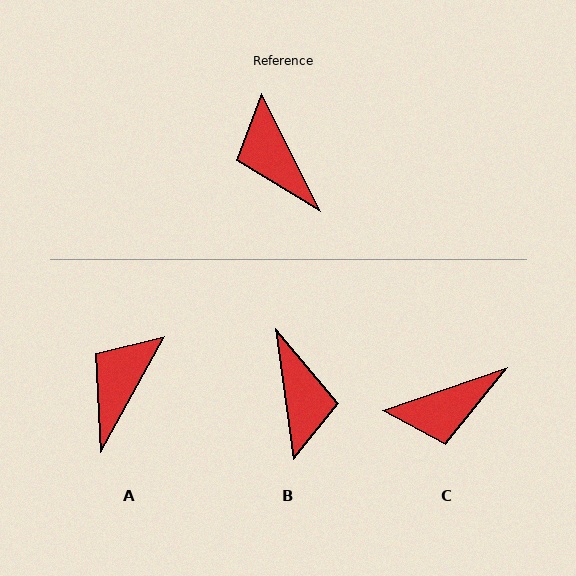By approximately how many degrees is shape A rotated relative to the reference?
Approximately 55 degrees clockwise.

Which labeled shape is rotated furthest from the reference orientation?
B, about 161 degrees away.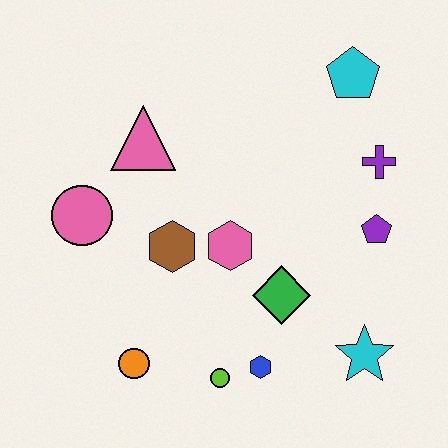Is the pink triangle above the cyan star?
Yes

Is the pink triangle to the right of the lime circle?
No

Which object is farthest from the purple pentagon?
The pink circle is farthest from the purple pentagon.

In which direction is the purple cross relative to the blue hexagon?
The purple cross is above the blue hexagon.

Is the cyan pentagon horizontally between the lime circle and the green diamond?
No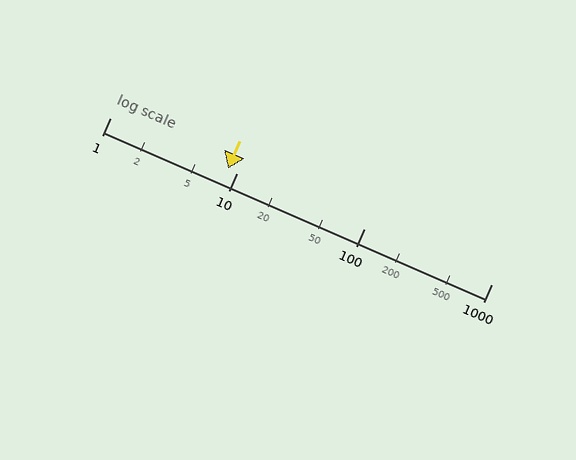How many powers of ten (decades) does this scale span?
The scale spans 3 decades, from 1 to 1000.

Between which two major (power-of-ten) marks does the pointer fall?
The pointer is between 1 and 10.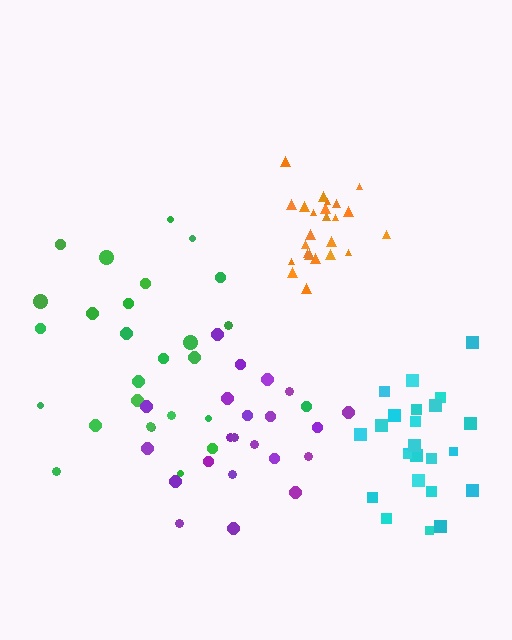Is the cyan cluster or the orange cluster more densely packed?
Orange.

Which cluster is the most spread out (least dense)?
Purple.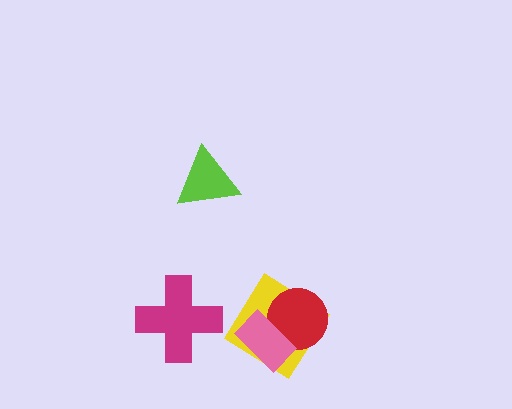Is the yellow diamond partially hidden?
Yes, it is partially covered by another shape.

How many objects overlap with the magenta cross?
0 objects overlap with the magenta cross.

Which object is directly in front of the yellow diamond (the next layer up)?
The red circle is directly in front of the yellow diamond.